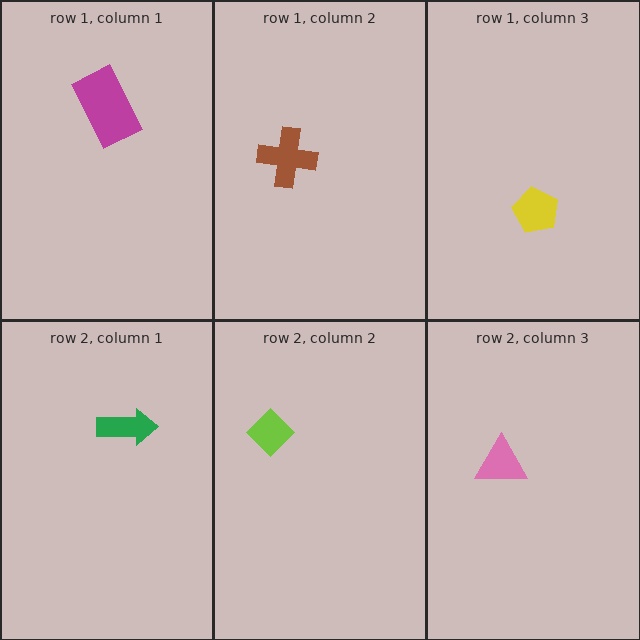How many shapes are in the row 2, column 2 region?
1.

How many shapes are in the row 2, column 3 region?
1.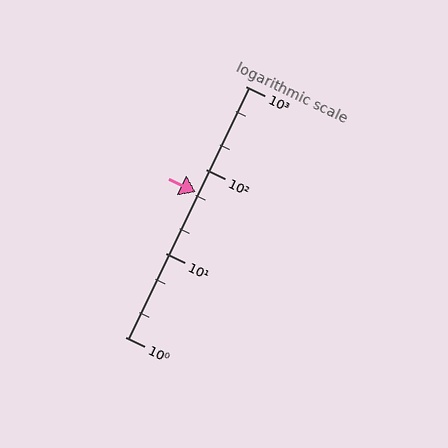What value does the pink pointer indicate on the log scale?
The pointer indicates approximately 54.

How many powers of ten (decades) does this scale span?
The scale spans 3 decades, from 1 to 1000.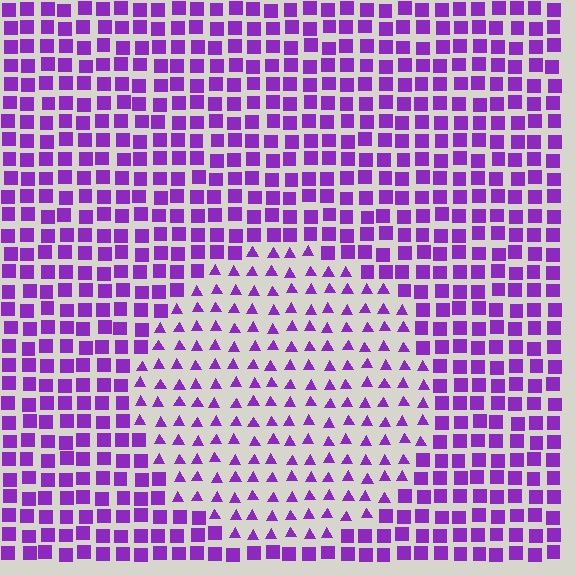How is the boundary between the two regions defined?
The boundary is defined by a change in element shape: triangles inside vs. squares outside. All elements share the same color and spacing.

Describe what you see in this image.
The image is filled with small purple elements arranged in a uniform grid. A circle-shaped region contains triangles, while the surrounding area contains squares. The boundary is defined purely by the change in element shape.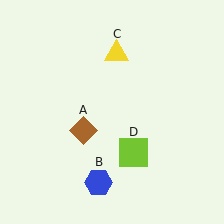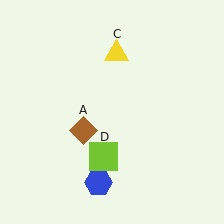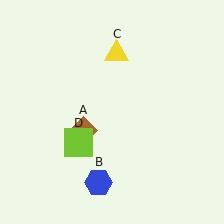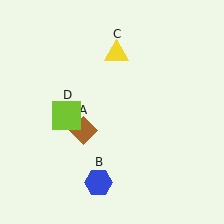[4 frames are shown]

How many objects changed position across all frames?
1 object changed position: lime square (object D).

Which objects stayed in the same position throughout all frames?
Brown diamond (object A) and blue hexagon (object B) and yellow triangle (object C) remained stationary.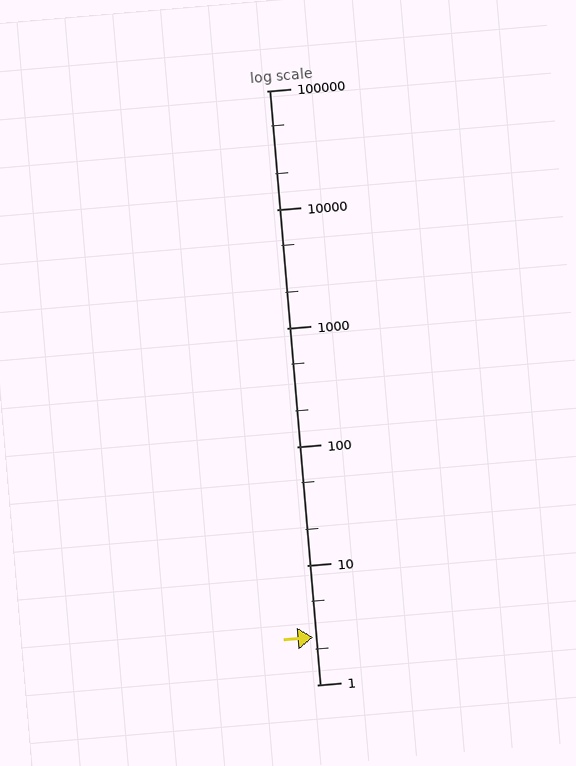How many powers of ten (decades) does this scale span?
The scale spans 5 decades, from 1 to 100000.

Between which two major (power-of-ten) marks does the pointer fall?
The pointer is between 1 and 10.